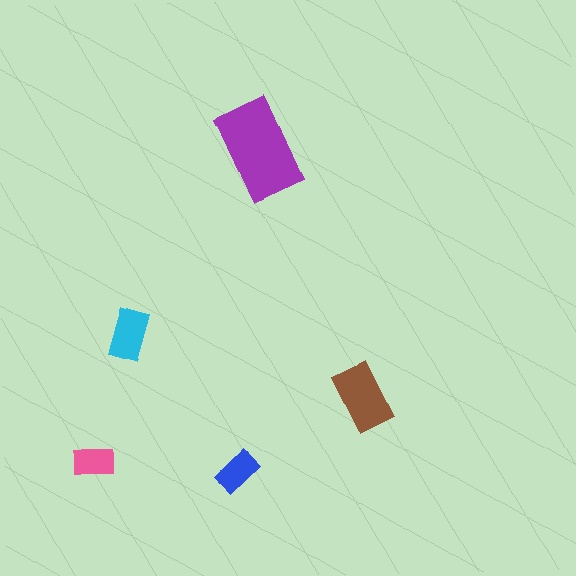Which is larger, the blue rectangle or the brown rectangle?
The brown one.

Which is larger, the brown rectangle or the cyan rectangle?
The brown one.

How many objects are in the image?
There are 5 objects in the image.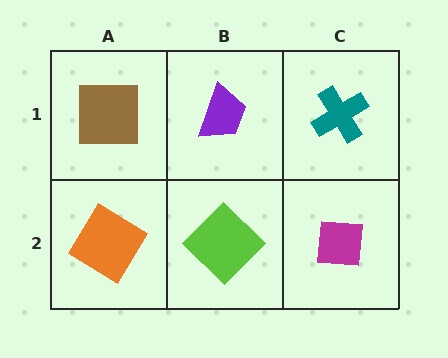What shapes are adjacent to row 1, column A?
An orange diamond (row 2, column A), a purple trapezoid (row 1, column B).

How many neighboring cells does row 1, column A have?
2.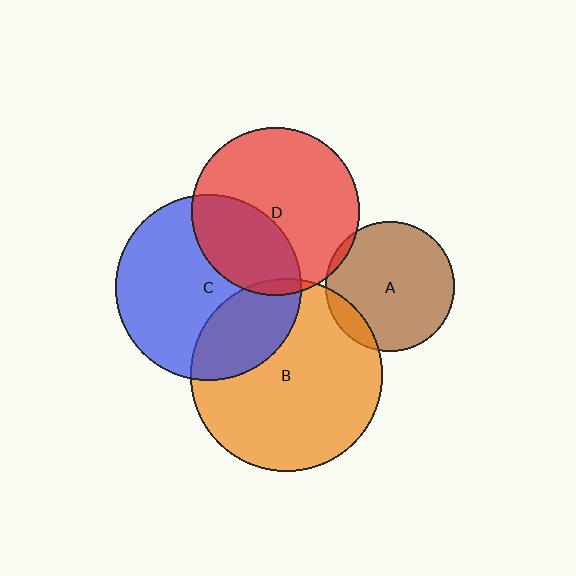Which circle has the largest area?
Circle B (orange).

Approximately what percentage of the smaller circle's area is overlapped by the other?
Approximately 35%.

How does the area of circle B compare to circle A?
Approximately 2.2 times.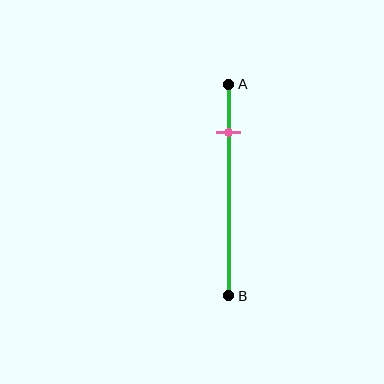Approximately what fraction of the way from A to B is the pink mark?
The pink mark is approximately 25% of the way from A to B.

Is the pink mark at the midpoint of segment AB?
No, the mark is at about 25% from A, not at the 50% midpoint.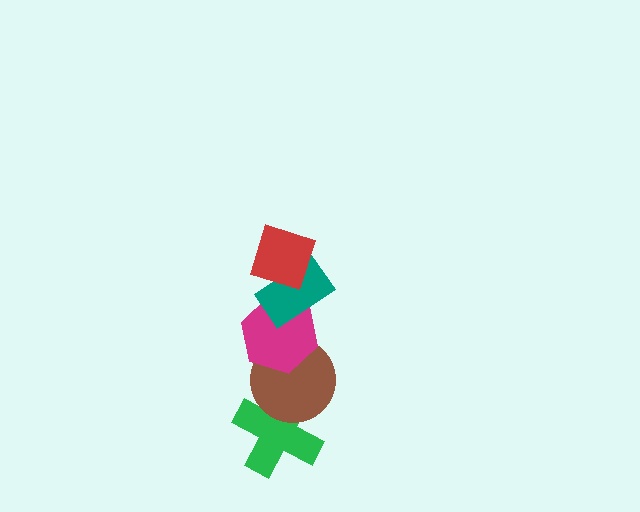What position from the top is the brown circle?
The brown circle is 4th from the top.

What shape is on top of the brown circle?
The magenta hexagon is on top of the brown circle.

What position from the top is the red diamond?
The red diamond is 1st from the top.